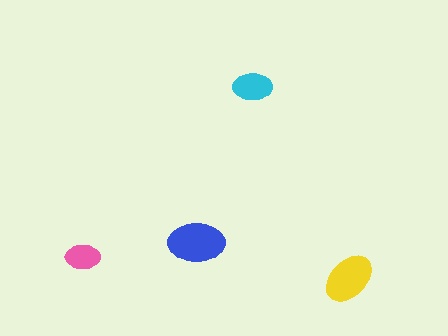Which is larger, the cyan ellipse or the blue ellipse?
The blue one.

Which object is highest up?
The cyan ellipse is topmost.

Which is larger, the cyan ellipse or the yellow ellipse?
The yellow one.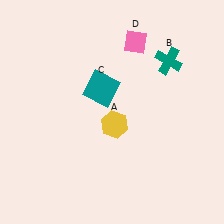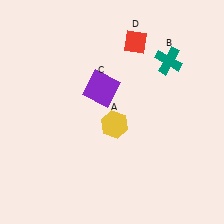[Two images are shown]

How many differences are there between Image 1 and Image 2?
There are 2 differences between the two images.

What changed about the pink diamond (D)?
In Image 1, D is pink. In Image 2, it changed to red.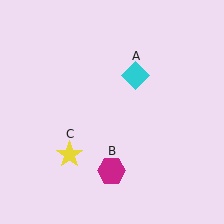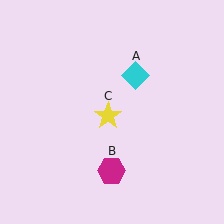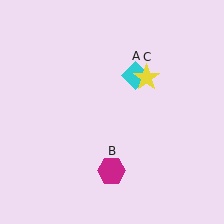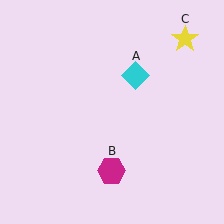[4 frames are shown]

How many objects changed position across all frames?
1 object changed position: yellow star (object C).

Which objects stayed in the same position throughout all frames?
Cyan diamond (object A) and magenta hexagon (object B) remained stationary.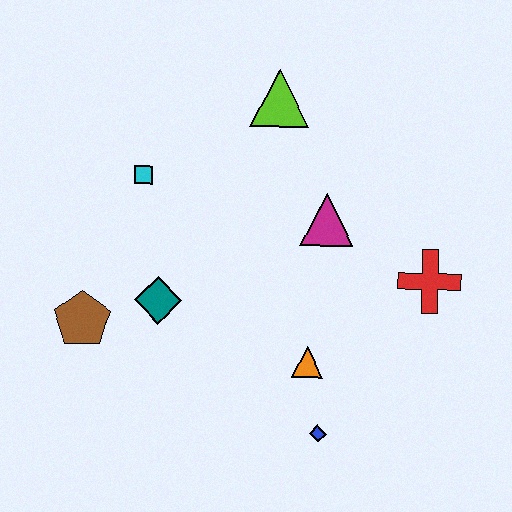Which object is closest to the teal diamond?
The brown pentagon is closest to the teal diamond.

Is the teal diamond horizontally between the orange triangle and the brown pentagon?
Yes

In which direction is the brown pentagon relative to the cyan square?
The brown pentagon is below the cyan square.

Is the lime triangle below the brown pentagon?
No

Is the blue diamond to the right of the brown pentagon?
Yes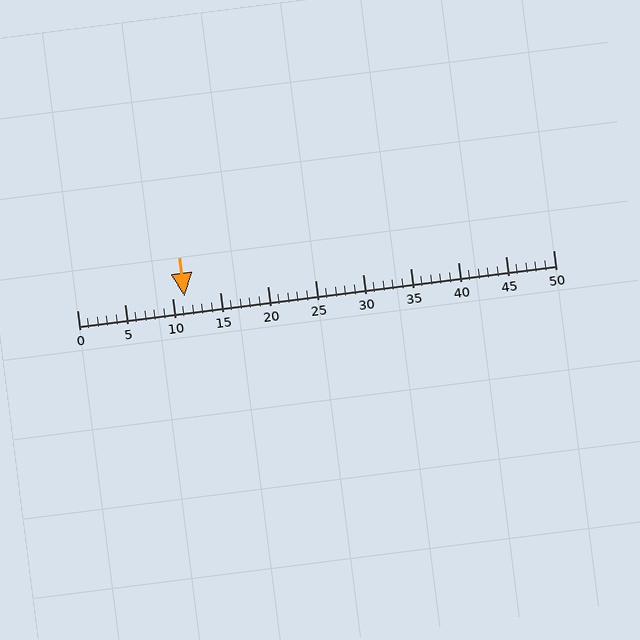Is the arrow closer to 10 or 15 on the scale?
The arrow is closer to 10.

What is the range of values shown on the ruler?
The ruler shows values from 0 to 50.